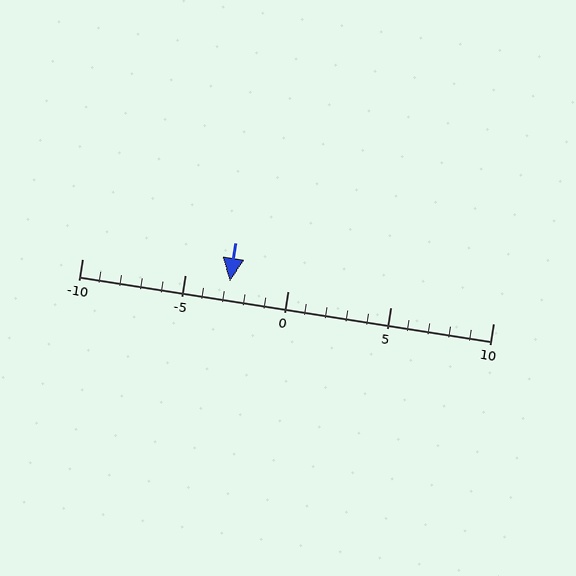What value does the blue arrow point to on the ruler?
The blue arrow points to approximately -3.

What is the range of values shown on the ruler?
The ruler shows values from -10 to 10.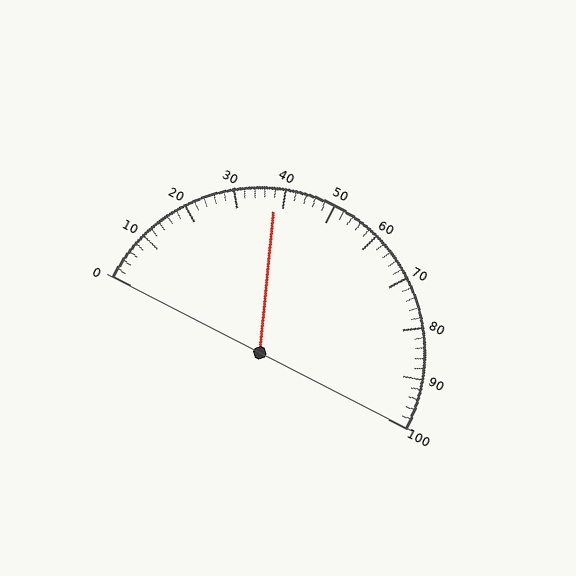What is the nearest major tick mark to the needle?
The nearest major tick mark is 40.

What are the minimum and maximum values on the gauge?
The gauge ranges from 0 to 100.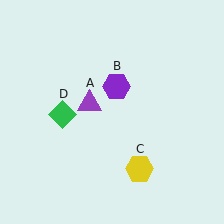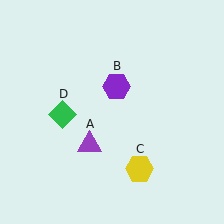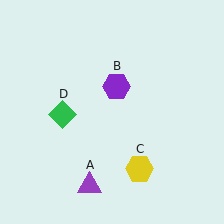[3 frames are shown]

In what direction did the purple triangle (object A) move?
The purple triangle (object A) moved down.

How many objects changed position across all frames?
1 object changed position: purple triangle (object A).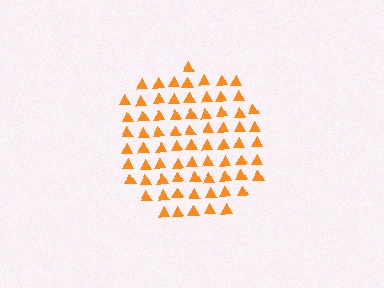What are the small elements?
The small elements are triangles.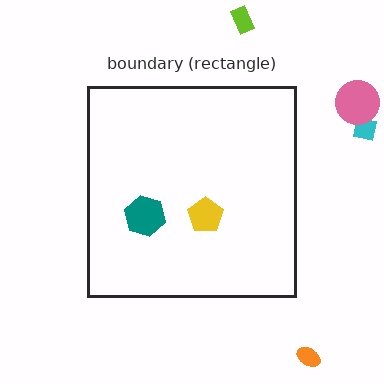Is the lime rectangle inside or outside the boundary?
Outside.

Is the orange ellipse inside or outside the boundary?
Outside.